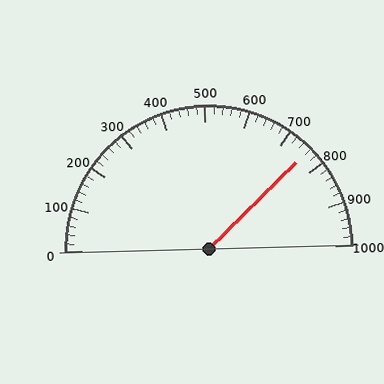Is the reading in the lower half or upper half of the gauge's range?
The reading is in the upper half of the range (0 to 1000).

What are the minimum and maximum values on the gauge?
The gauge ranges from 0 to 1000.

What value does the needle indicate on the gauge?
The needle indicates approximately 760.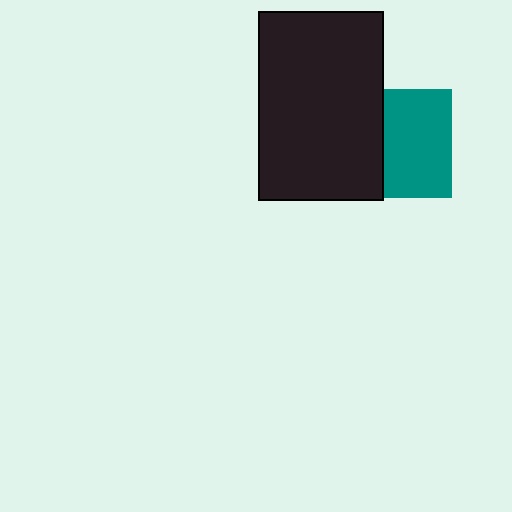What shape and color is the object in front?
The object in front is a black rectangle.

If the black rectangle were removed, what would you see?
You would see the complete teal square.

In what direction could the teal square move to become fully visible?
The teal square could move right. That would shift it out from behind the black rectangle entirely.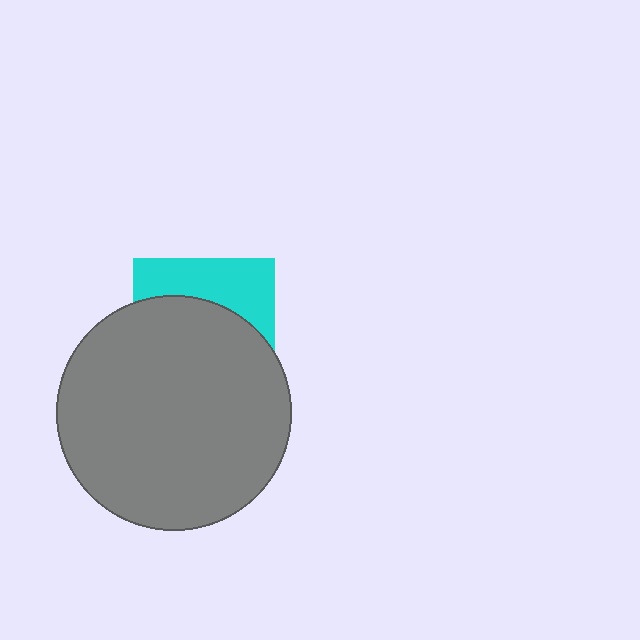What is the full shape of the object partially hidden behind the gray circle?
The partially hidden object is a cyan square.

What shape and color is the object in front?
The object in front is a gray circle.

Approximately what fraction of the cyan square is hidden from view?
Roughly 65% of the cyan square is hidden behind the gray circle.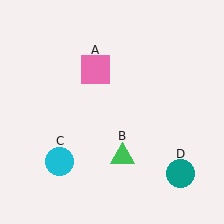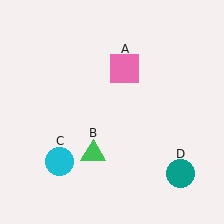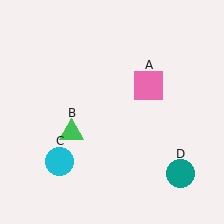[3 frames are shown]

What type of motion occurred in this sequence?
The pink square (object A), green triangle (object B) rotated clockwise around the center of the scene.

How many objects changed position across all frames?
2 objects changed position: pink square (object A), green triangle (object B).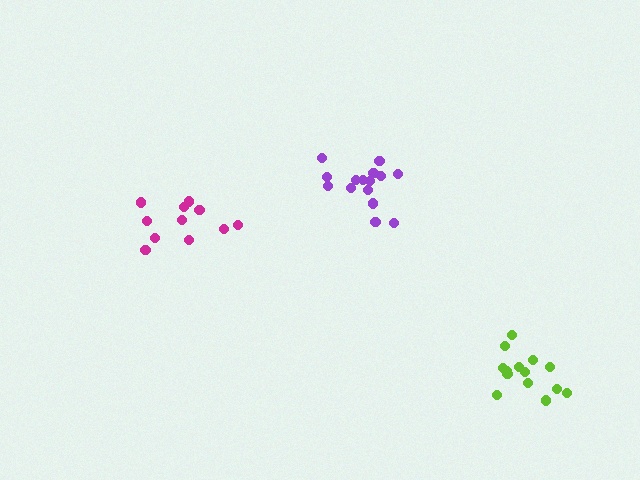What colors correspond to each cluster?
The clusters are colored: lime, purple, magenta.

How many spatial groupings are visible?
There are 3 spatial groupings.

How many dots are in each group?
Group 1: 14 dots, Group 2: 15 dots, Group 3: 11 dots (40 total).